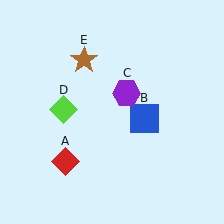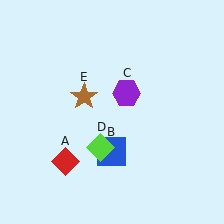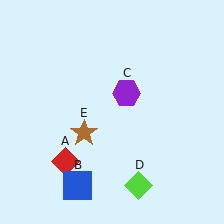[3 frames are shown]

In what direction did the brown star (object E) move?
The brown star (object E) moved down.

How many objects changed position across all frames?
3 objects changed position: blue square (object B), lime diamond (object D), brown star (object E).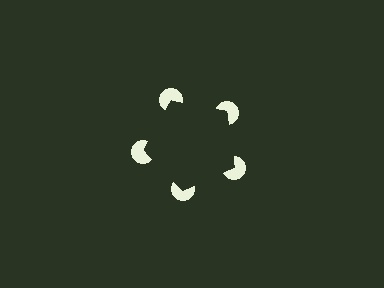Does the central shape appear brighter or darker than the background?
It typically appears slightly darker than the background, even though no actual brightness change is drawn.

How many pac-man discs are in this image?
There are 5 — one at each vertex of the illusory pentagon.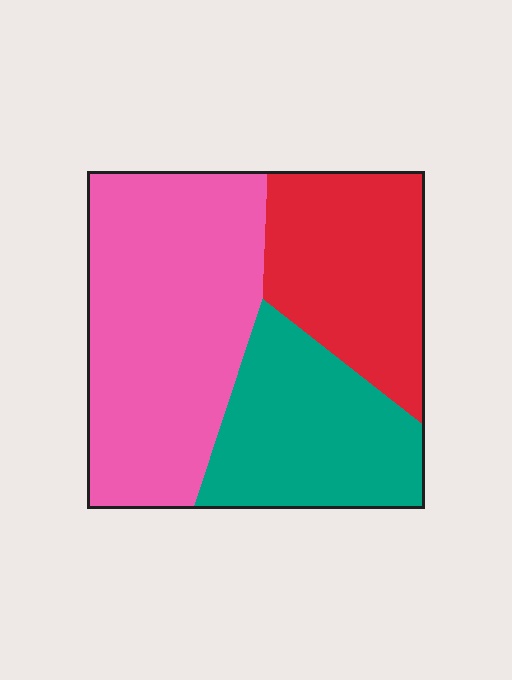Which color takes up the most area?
Pink, at roughly 45%.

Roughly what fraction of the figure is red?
Red takes up about one quarter (1/4) of the figure.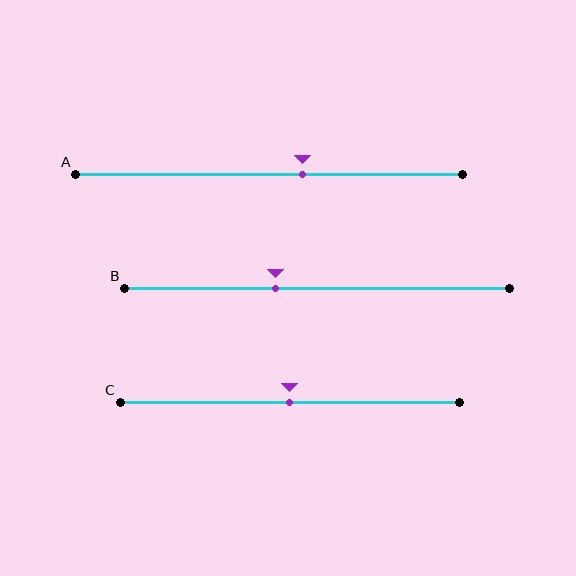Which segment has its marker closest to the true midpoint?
Segment C has its marker closest to the true midpoint.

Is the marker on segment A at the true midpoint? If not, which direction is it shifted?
No, the marker on segment A is shifted to the right by about 9% of the segment length.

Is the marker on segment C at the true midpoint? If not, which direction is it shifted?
Yes, the marker on segment C is at the true midpoint.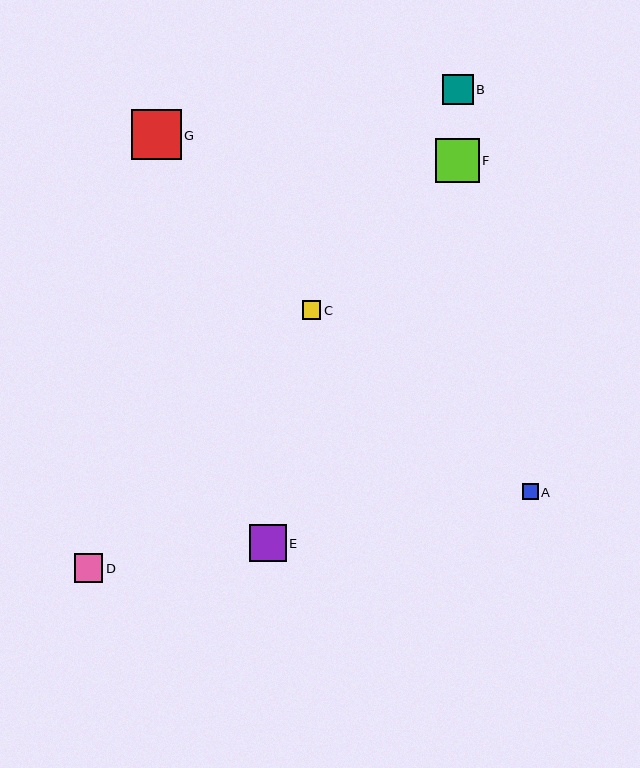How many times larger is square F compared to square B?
Square F is approximately 1.4 times the size of square B.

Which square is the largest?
Square G is the largest with a size of approximately 50 pixels.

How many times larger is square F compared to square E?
Square F is approximately 1.2 times the size of square E.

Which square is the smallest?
Square A is the smallest with a size of approximately 15 pixels.